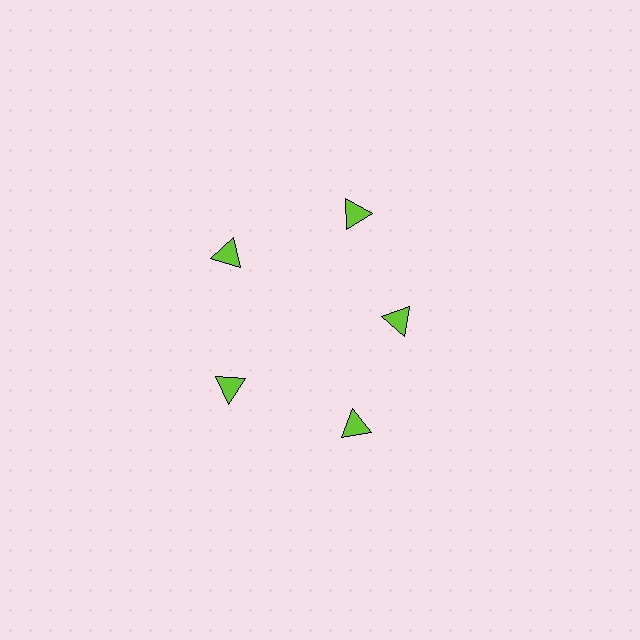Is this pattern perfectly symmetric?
No. The 5 lime triangles are arranged in a ring, but one element near the 3 o'clock position is pulled inward toward the center, breaking the 5-fold rotational symmetry.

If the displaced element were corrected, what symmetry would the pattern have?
It would have 5-fold rotational symmetry — the pattern would map onto itself every 72 degrees.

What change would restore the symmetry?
The symmetry would be restored by moving it outward, back onto the ring so that all 5 triangles sit at equal angles and equal distance from the center.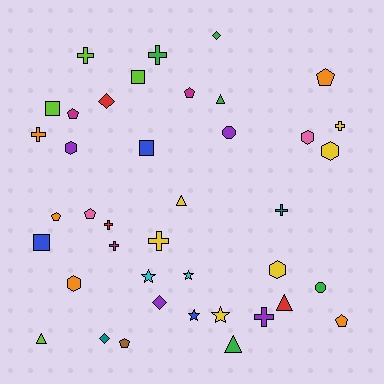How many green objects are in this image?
There are 5 green objects.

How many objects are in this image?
There are 40 objects.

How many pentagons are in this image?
There are 7 pentagons.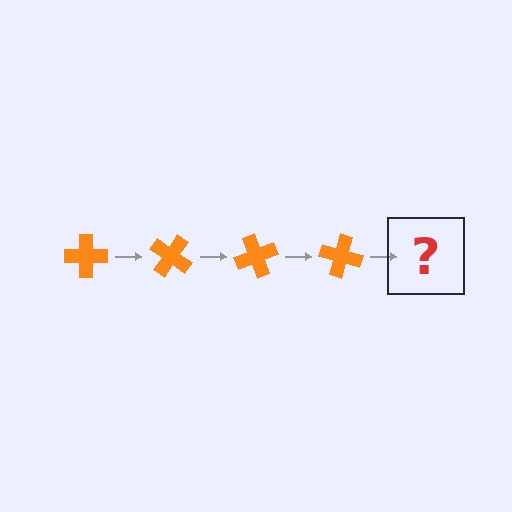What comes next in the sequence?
The next element should be an orange cross rotated 140 degrees.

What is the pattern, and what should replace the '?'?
The pattern is that the cross rotates 35 degrees each step. The '?' should be an orange cross rotated 140 degrees.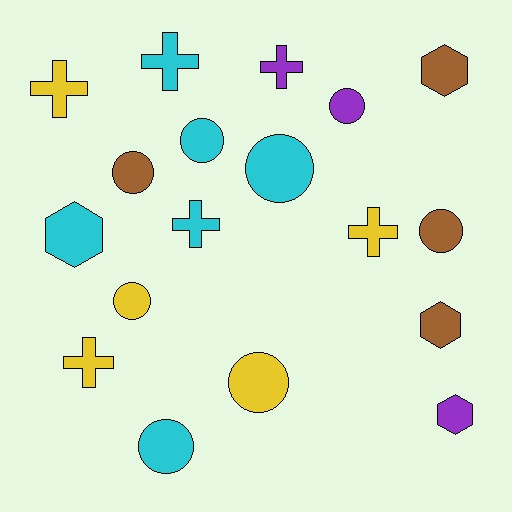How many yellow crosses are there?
There are 3 yellow crosses.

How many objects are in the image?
There are 18 objects.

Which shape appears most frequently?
Circle, with 8 objects.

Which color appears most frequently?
Cyan, with 6 objects.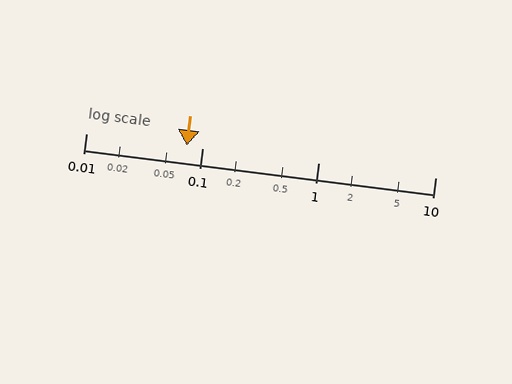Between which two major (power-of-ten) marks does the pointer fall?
The pointer is between 0.01 and 0.1.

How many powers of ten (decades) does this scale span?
The scale spans 3 decades, from 0.01 to 10.